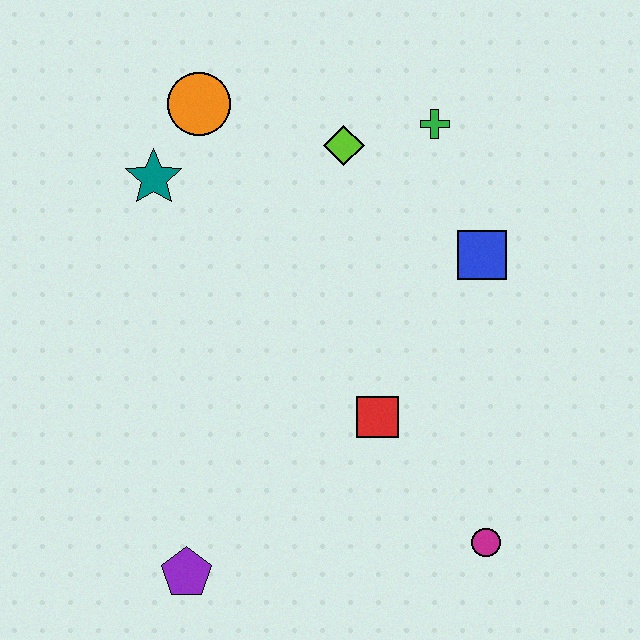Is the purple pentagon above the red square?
No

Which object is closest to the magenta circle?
The red square is closest to the magenta circle.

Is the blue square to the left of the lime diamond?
No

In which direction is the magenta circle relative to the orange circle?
The magenta circle is below the orange circle.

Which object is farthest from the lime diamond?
The purple pentagon is farthest from the lime diamond.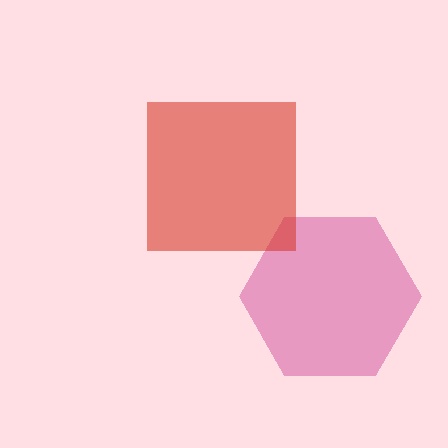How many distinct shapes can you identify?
There are 2 distinct shapes: a magenta hexagon, a red square.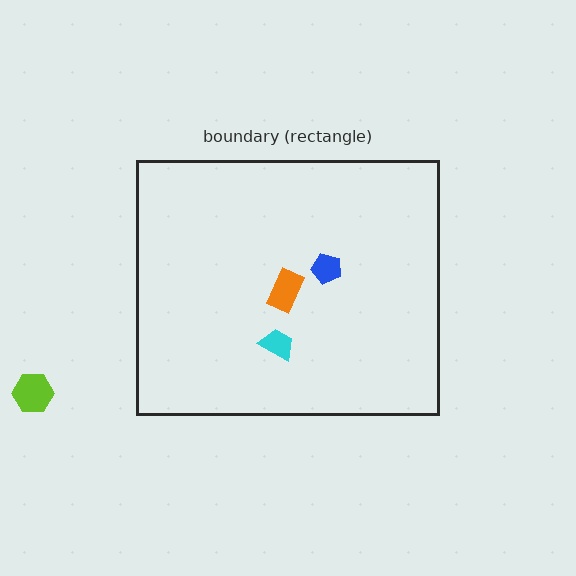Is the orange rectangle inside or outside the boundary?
Inside.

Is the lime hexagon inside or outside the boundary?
Outside.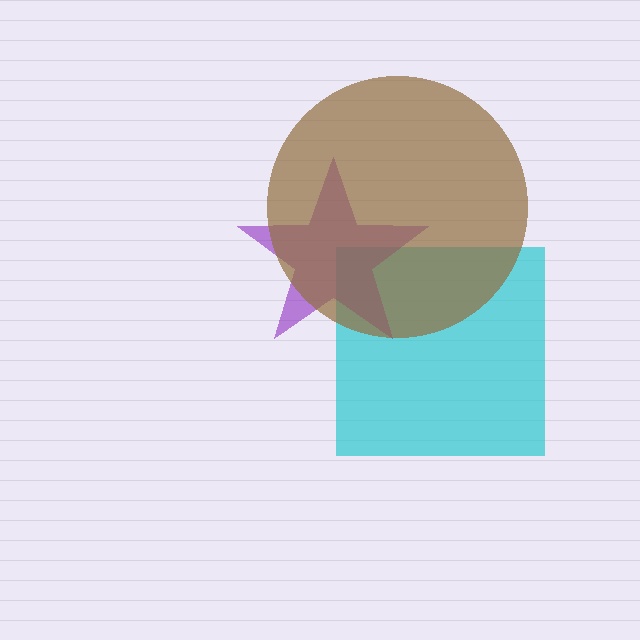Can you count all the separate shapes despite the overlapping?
Yes, there are 3 separate shapes.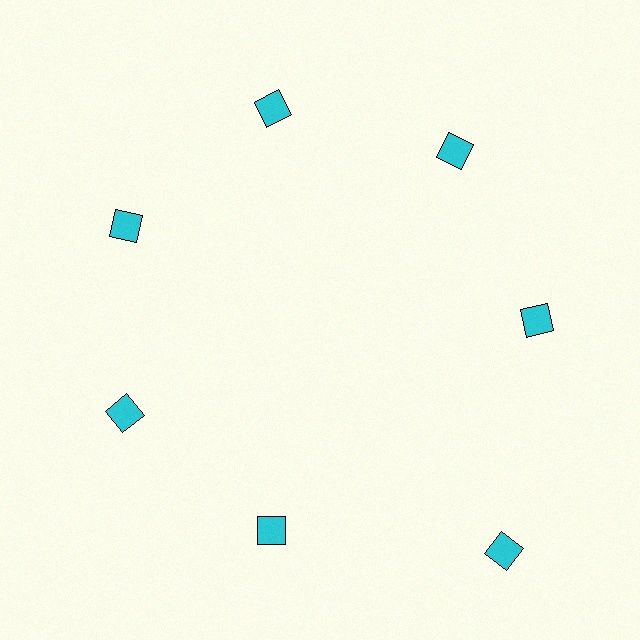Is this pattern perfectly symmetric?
No. The 7 cyan squares are arranged in a ring, but one element near the 5 o'clock position is pushed outward from the center, breaking the 7-fold rotational symmetry.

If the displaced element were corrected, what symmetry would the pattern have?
It would have 7-fold rotational symmetry — the pattern would map onto itself every 51 degrees.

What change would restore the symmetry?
The symmetry would be restored by moving it inward, back onto the ring so that all 7 squares sit at equal angles and equal distance from the center.